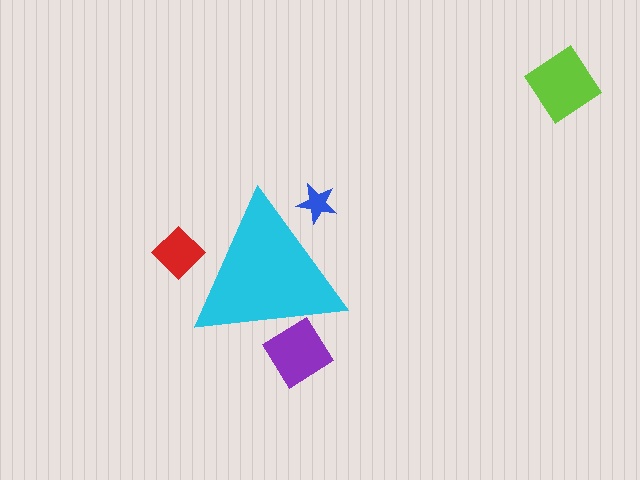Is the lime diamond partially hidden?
No, the lime diamond is fully visible.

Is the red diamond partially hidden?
Yes, the red diamond is partially hidden behind the cyan triangle.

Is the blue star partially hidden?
Yes, the blue star is partially hidden behind the cyan triangle.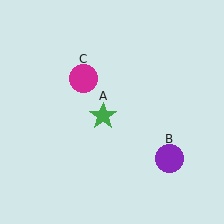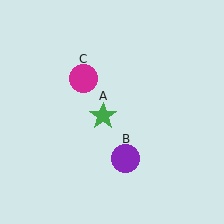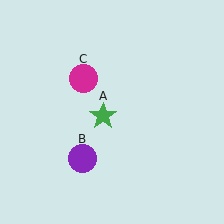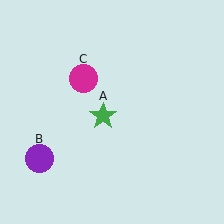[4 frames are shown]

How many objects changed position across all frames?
1 object changed position: purple circle (object B).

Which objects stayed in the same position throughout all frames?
Green star (object A) and magenta circle (object C) remained stationary.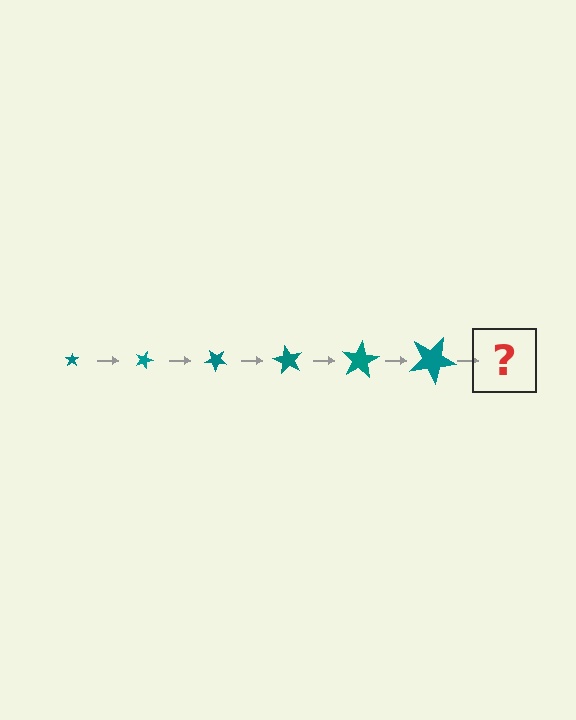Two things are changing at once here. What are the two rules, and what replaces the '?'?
The two rules are that the star grows larger each step and it rotates 20 degrees each step. The '?' should be a star, larger than the previous one and rotated 120 degrees from the start.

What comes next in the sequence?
The next element should be a star, larger than the previous one and rotated 120 degrees from the start.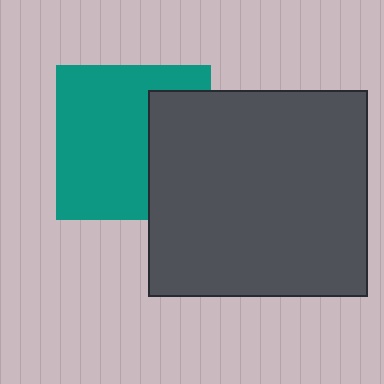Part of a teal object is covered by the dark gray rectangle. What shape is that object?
It is a square.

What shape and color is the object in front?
The object in front is a dark gray rectangle.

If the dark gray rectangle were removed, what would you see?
You would see the complete teal square.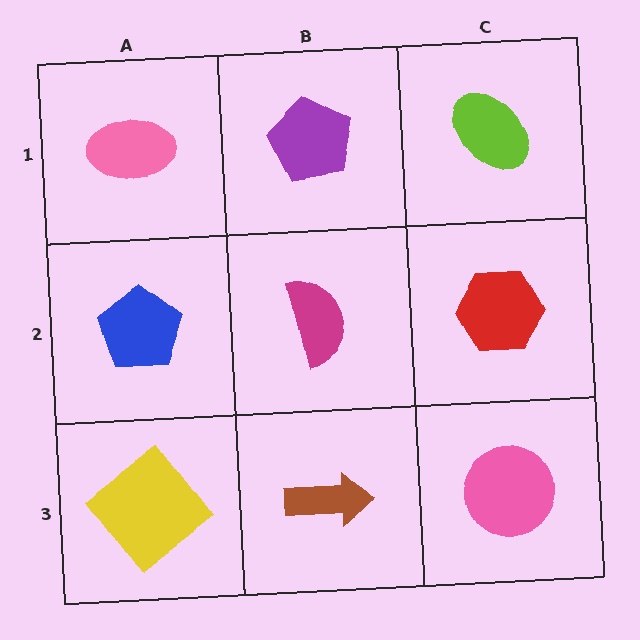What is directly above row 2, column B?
A purple pentagon.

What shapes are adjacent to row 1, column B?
A magenta semicircle (row 2, column B), a pink ellipse (row 1, column A), a lime ellipse (row 1, column C).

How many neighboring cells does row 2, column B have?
4.